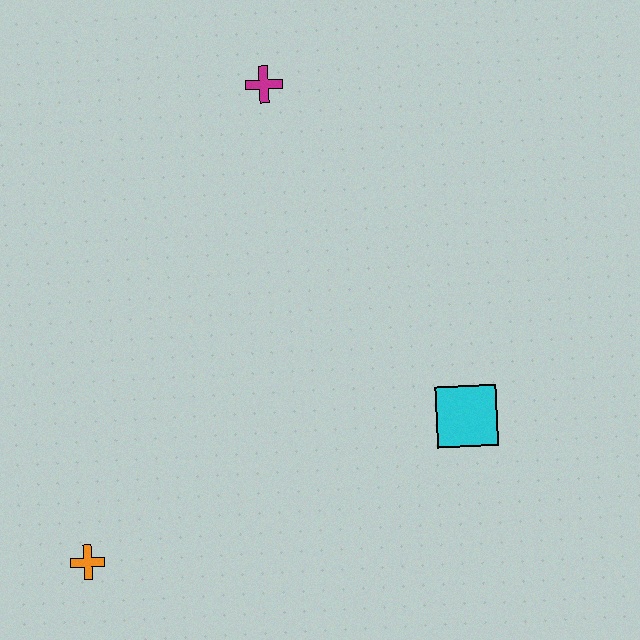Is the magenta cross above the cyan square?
Yes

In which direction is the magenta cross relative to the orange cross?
The magenta cross is above the orange cross.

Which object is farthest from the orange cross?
The magenta cross is farthest from the orange cross.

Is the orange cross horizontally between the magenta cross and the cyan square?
No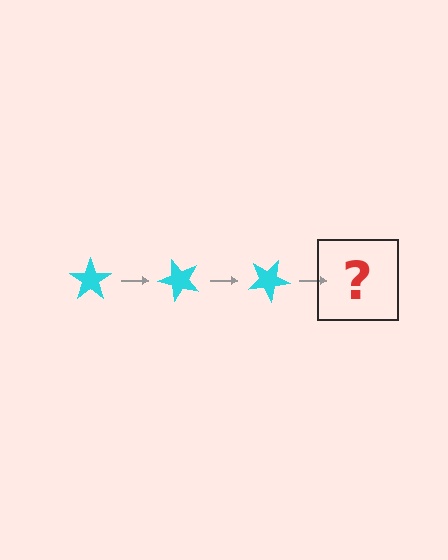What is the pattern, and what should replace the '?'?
The pattern is that the star rotates 50 degrees each step. The '?' should be a cyan star rotated 150 degrees.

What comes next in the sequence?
The next element should be a cyan star rotated 150 degrees.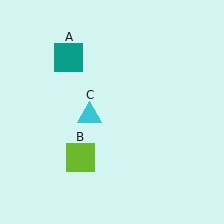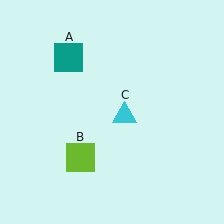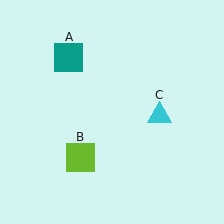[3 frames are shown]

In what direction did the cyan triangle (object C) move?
The cyan triangle (object C) moved right.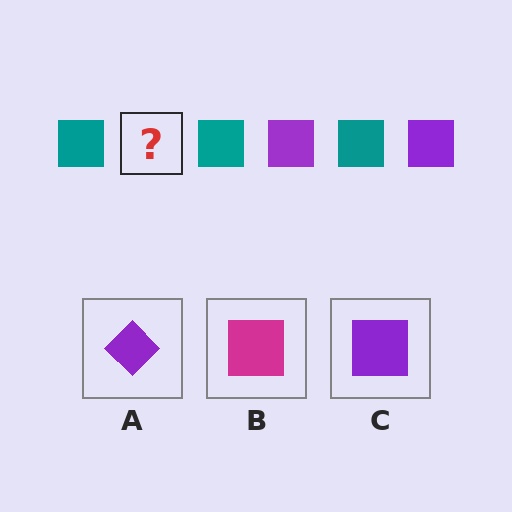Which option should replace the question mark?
Option C.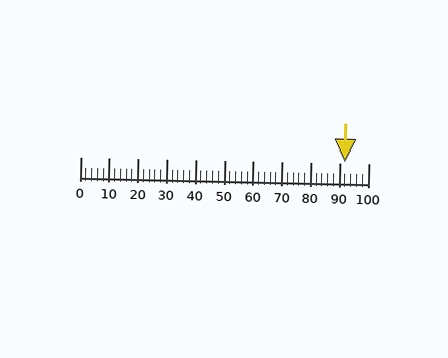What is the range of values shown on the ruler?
The ruler shows values from 0 to 100.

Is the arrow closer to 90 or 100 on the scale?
The arrow is closer to 90.